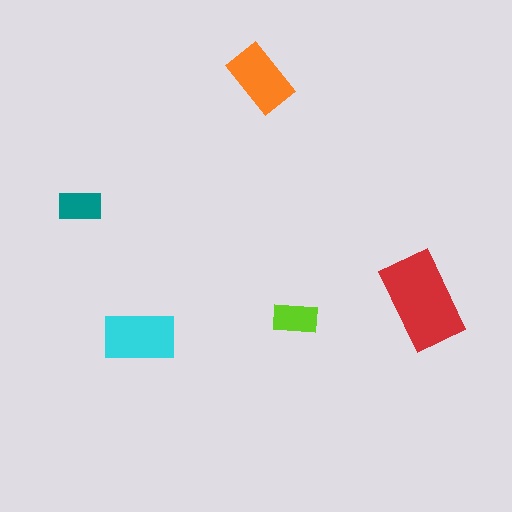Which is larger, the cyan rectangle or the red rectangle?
The red one.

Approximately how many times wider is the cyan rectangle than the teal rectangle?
About 1.5 times wider.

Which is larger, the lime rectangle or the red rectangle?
The red one.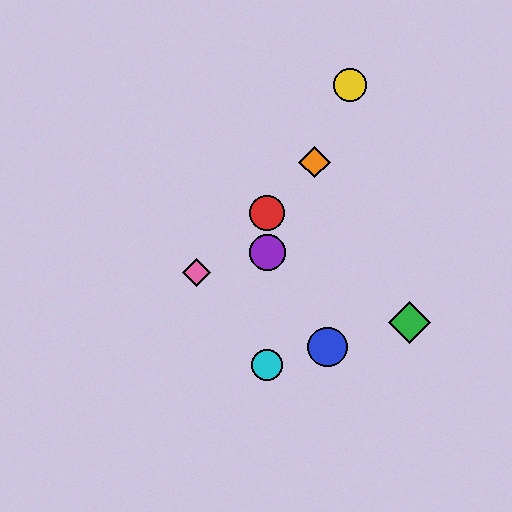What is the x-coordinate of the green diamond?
The green diamond is at x≈410.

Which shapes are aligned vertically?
The red circle, the purple circle, the cyan circle are aligned vertically.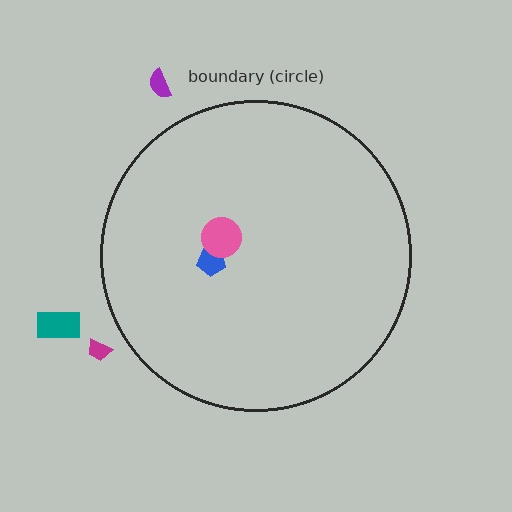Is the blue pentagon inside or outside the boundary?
Inside.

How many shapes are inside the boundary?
2 inside, 3 outside.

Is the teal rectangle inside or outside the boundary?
Outside.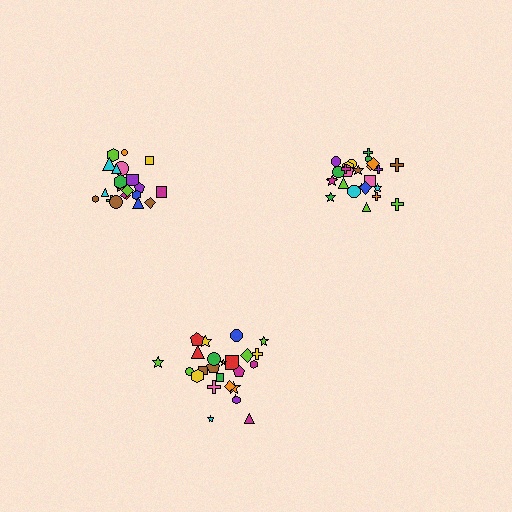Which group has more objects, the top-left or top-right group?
The top-right group.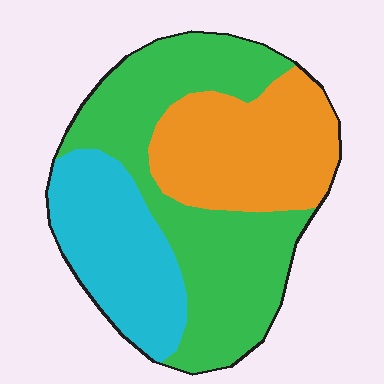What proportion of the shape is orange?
Orange covers 29% of the shape.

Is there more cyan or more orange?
Orange.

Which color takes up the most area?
Green, at roughly 45%.